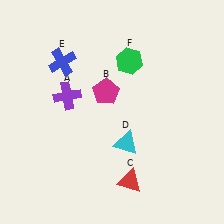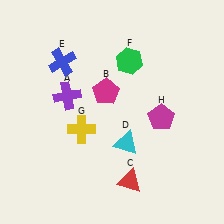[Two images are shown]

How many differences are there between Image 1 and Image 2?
There are 2 differences between the two images.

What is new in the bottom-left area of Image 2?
A yellow cross (G) was added in the bottom-left area of Image 2.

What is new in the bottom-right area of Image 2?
A magenta pentagon (H) was added in the bottom-right area of Image 2.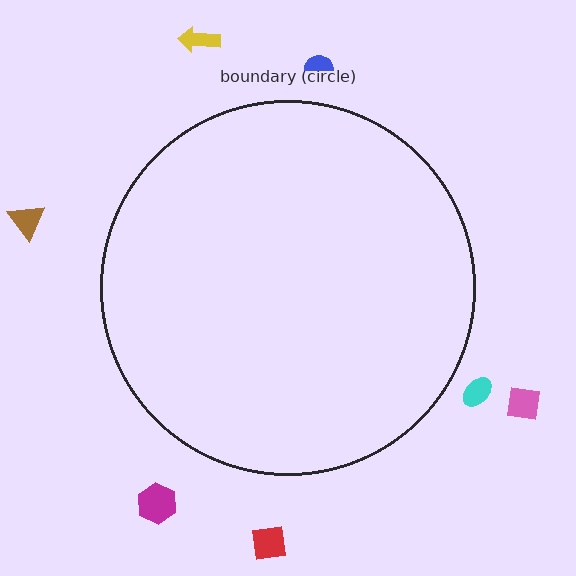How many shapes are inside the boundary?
0 inside, 7 outside.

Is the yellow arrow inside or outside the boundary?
Outside.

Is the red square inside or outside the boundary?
Outside.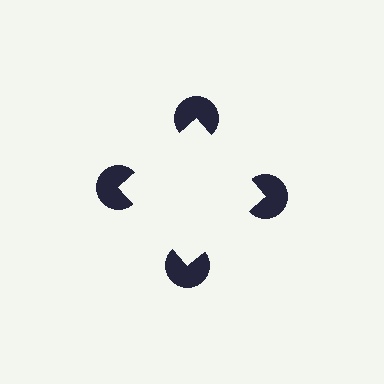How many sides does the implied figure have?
4 sides.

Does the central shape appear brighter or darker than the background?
It typically appears slightly brighter than the background, even though no actual brightness change is drawn.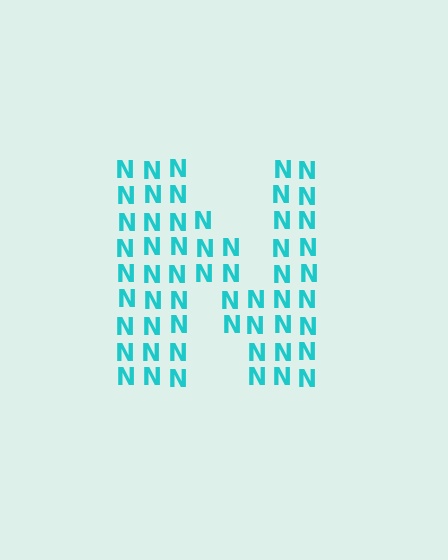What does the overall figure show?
The overall figure shows the letter N.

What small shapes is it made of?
It is made of small letter N's.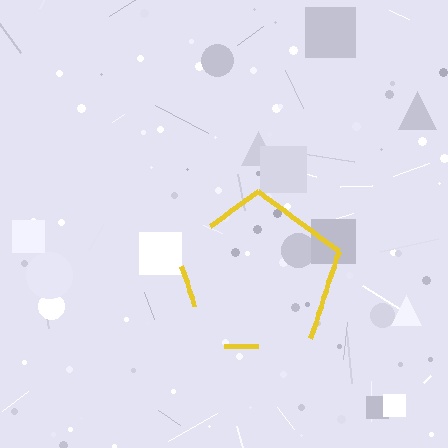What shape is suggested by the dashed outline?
The dashed outline suggests a pentagon.